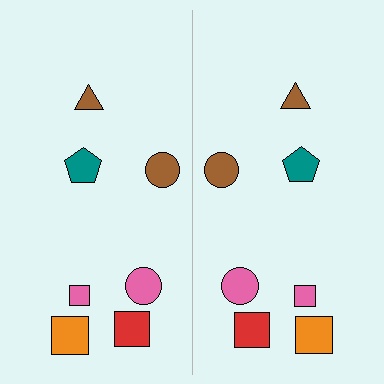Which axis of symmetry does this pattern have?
The pattern has a vertical axis of symmetry running through the center of the image.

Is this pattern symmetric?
Yes, this pattern has bilateral (reflection) symmetry.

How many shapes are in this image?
There are 14 shapes in this image.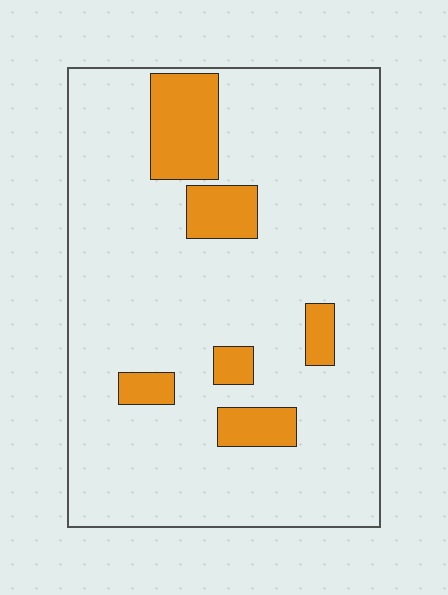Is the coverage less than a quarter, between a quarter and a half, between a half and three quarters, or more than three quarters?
Less than a quarter.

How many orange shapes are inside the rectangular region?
6.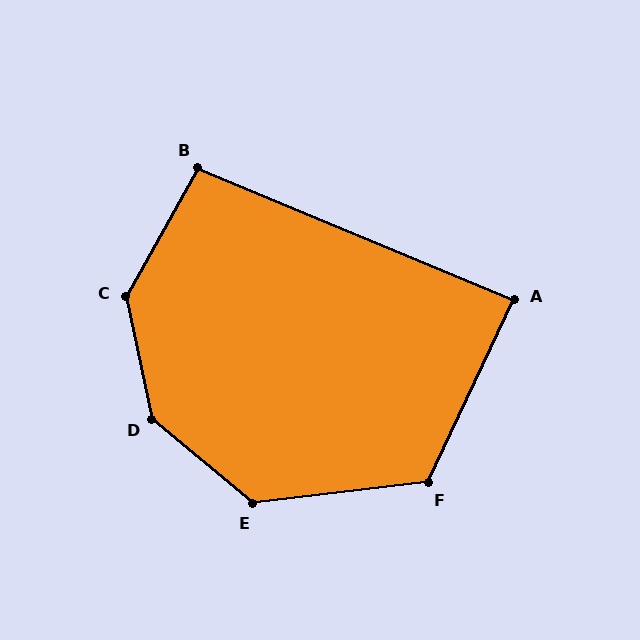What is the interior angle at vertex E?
Approximately 134 degrees (obtuse).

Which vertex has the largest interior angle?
D, at approximately 142 degrees.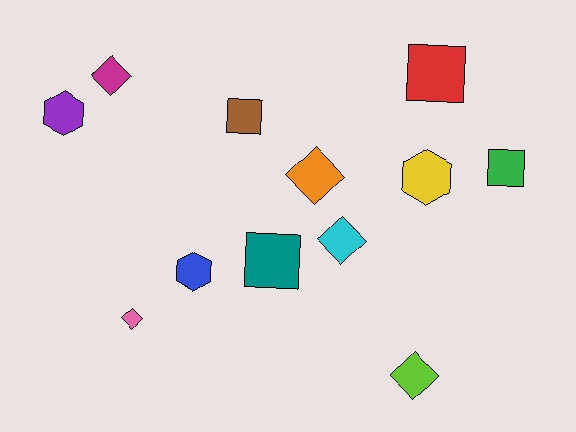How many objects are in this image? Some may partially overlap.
There are 12 objects.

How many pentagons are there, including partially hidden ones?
There are no pentagons.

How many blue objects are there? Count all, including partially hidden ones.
There is 1 blue object.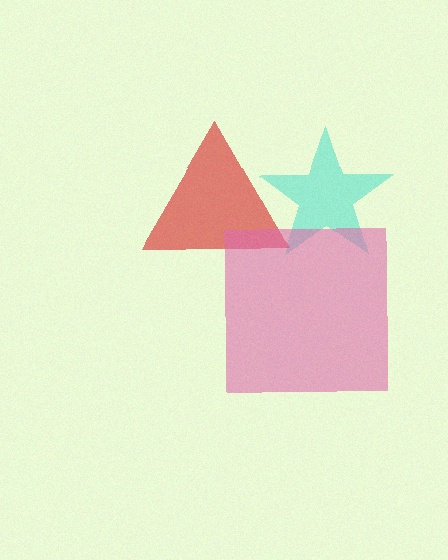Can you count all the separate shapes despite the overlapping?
Yes, there are 3 separate shapes.